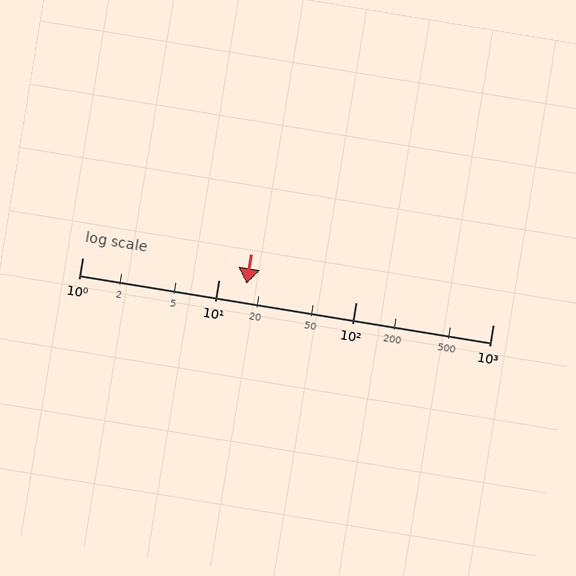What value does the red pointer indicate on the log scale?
The pointer indicates approximately 16.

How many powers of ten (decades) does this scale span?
The scale spans 3 decades, from 1 to 1000.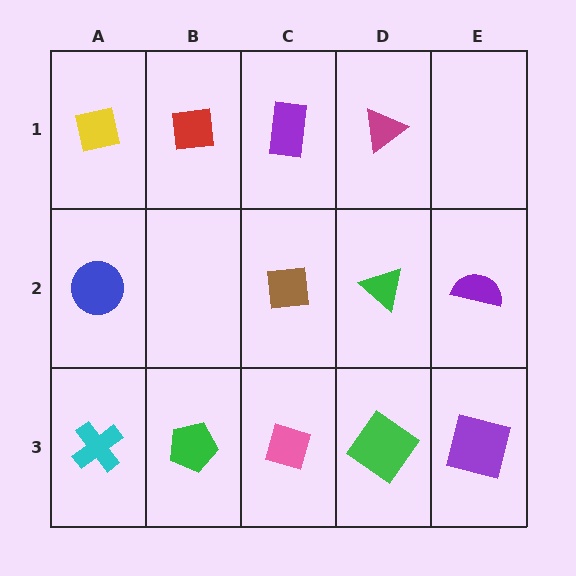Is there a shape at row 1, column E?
No, that cell is empty.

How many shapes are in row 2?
4 shapes.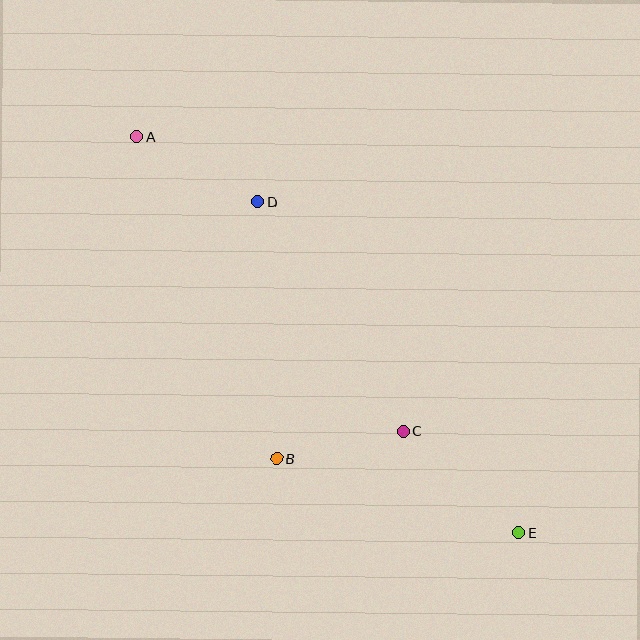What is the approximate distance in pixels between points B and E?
The distance between B and E is approximately 253 pixels.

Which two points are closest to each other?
Points B and C are closest to each other.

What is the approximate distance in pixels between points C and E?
The distance between C and E is approximately 154 pixels.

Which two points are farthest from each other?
Points A and E are farthest from each other.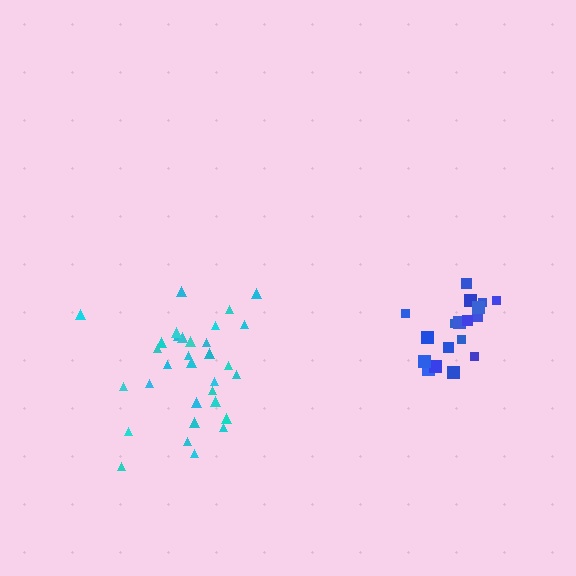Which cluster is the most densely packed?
Blue.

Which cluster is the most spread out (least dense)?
Cyan.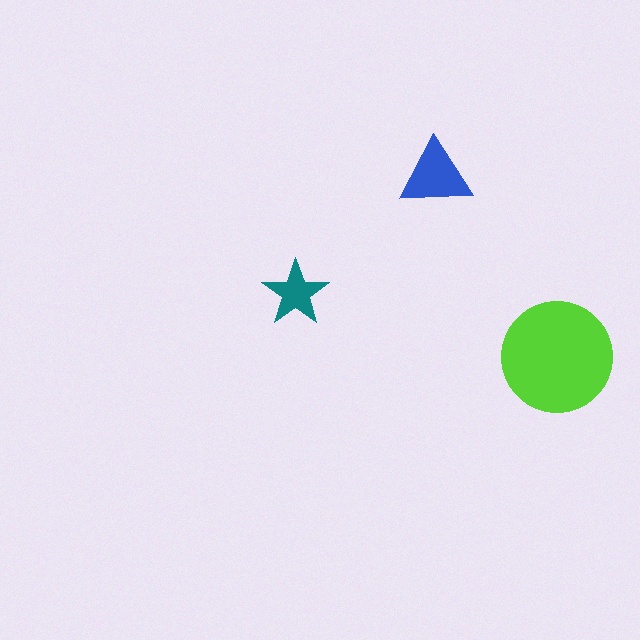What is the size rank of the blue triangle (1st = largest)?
2nd.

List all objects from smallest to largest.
The teal star, the blue triangle, the lime circle.